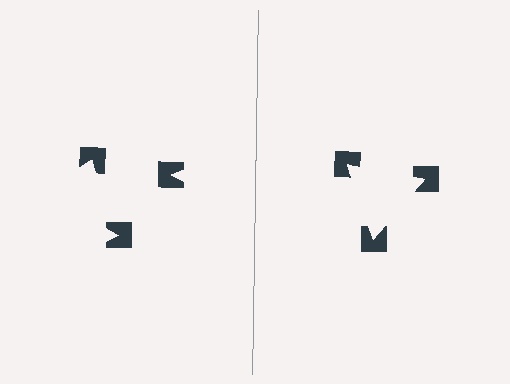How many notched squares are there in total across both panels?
6 — 3 on each side.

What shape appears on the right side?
An illusory triangle.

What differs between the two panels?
The notched squares are positioned identically on both sides; only the wedge orientations differ. On the right they align to a triangle; on the left they are misaligned.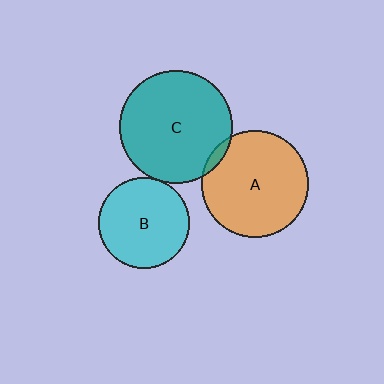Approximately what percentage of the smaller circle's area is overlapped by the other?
Approximately 5%.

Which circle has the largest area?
Circle C (teal).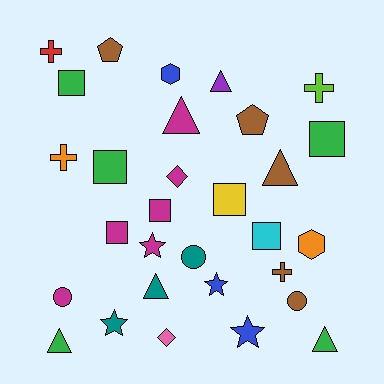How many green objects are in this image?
There are 5 green objects.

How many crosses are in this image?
There are 4 crosses.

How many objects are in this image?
There are 30 objects.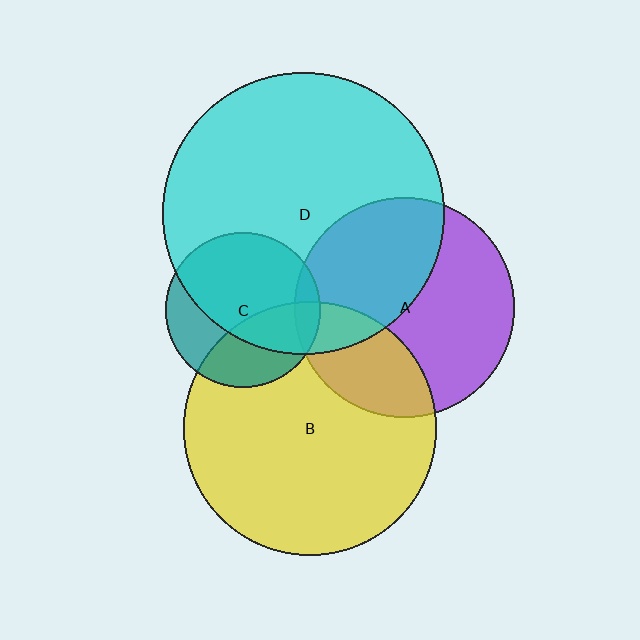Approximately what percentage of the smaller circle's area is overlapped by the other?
Approximately 10%.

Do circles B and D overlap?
Yes.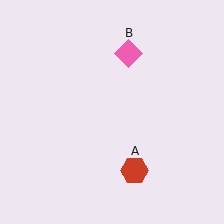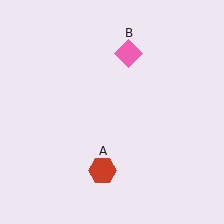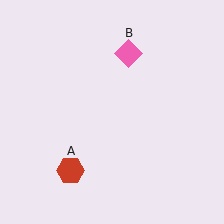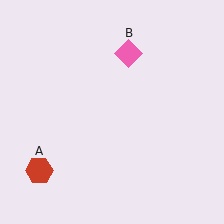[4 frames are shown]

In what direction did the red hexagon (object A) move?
The red hexagon (object A) moved left.